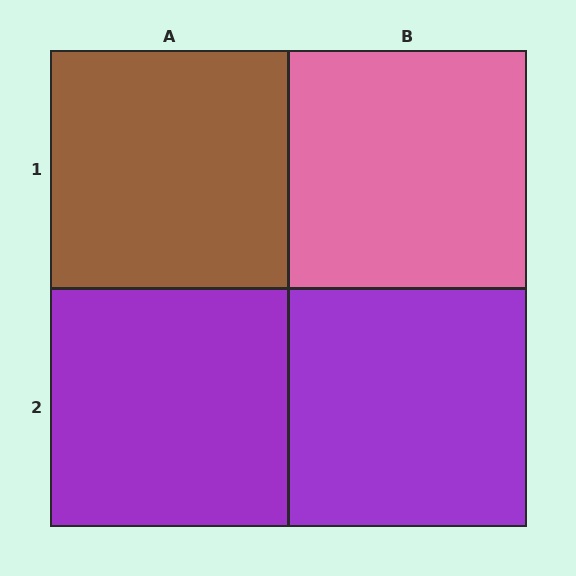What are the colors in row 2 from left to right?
Purple, purple.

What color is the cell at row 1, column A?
Brown.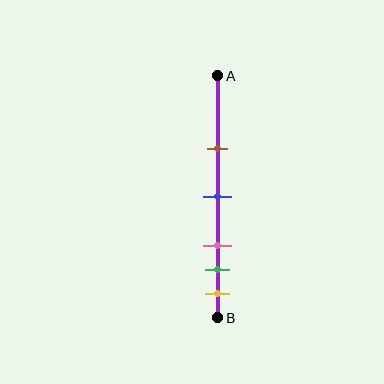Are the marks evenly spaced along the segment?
No, the marks are not evenly spaced.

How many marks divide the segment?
There are 5 marks dividing the segment.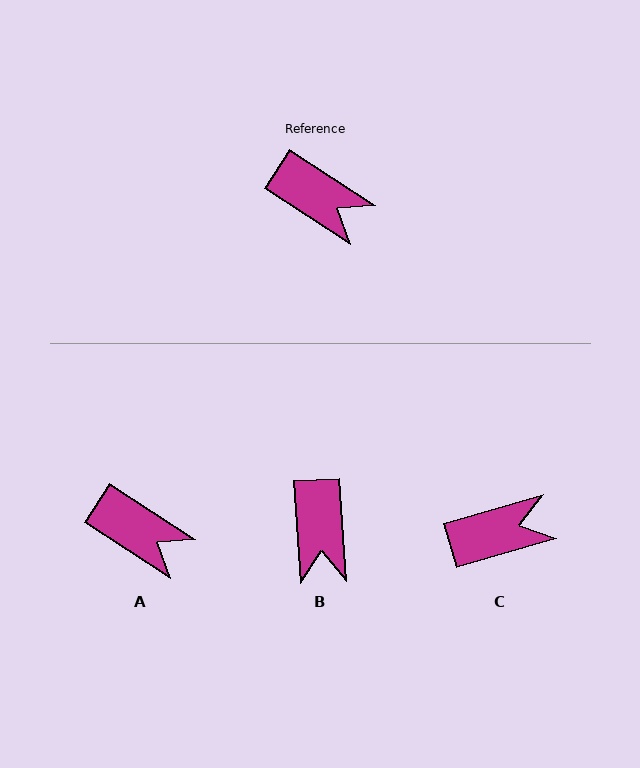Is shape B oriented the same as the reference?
No, it is off by about 54 degrees.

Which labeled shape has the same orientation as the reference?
A.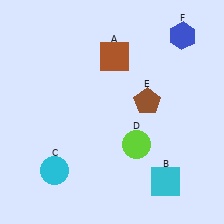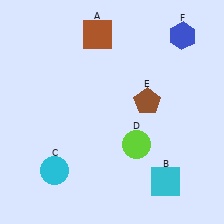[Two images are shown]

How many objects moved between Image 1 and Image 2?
1 object moved between the two images.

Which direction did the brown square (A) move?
The brown square (A) moved up.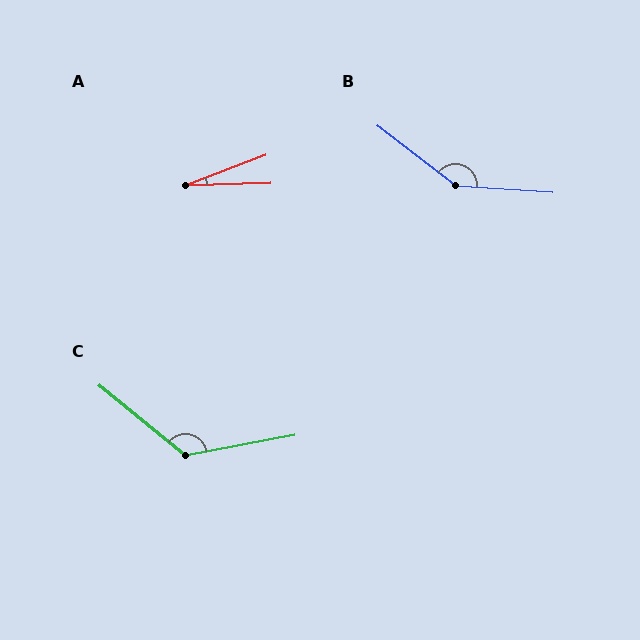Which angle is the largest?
B, at approximately 146 degrees.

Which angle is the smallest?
A, at approximately 19 degrees.